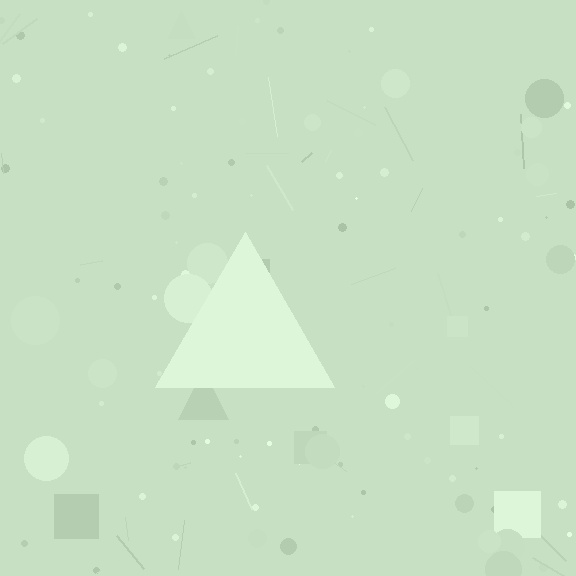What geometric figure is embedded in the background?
A triangle is embedded in the background.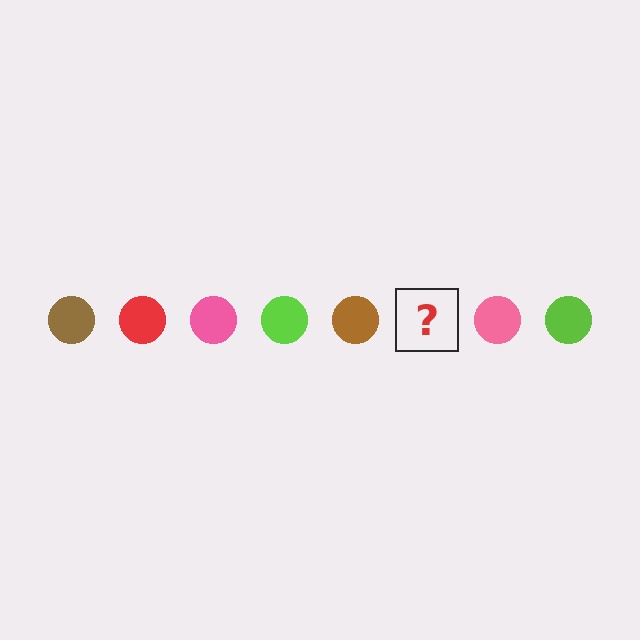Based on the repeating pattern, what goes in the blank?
The blank should be a red circle.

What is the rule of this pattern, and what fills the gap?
The rule is that the pattern cycles through brown, red, pink, lime circles. The gap should be filled with a red circle.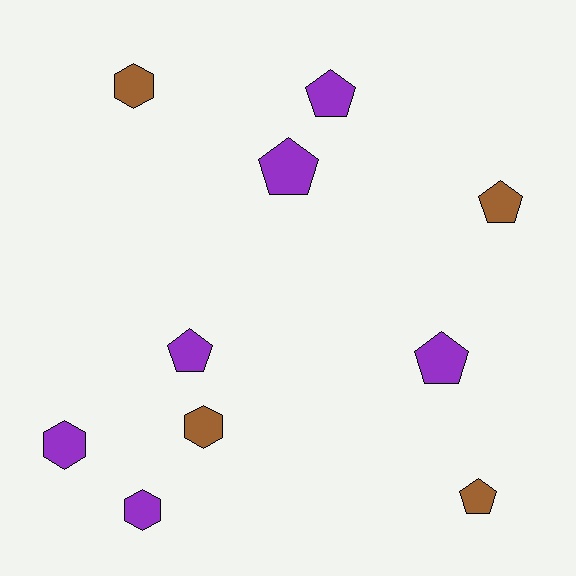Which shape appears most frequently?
Pentagon, with 6 objects.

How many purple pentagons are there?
There are 4 purple pentagons.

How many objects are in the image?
There are 10 objects.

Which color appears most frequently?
Purple, with 6 objects.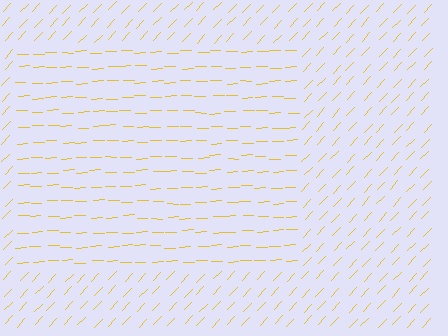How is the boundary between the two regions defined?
The boundary is defined purely by a change in line orientation (approximately 45 degrees difference). All lines are the same color and thickness.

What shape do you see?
I see a rectangle.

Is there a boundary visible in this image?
Yes, there is a texture boundary formed by a change in line orientation.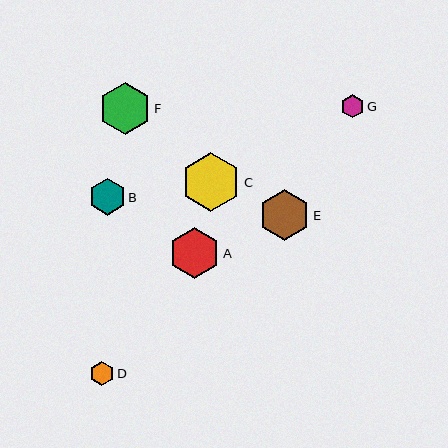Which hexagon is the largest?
Hexagon C is the largest with a size of approximately 59 pixels.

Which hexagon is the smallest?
Hexagon G is the smallest with a size of approximately 23 pixels.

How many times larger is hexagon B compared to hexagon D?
Hexagon B is approximately 1.5 times the size of hexagon D.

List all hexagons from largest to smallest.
From largest to smallest: C, F, A, E, B, D, G.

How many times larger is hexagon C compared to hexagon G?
Hexagon C is approximately 2.6 times the size of hexagon G.